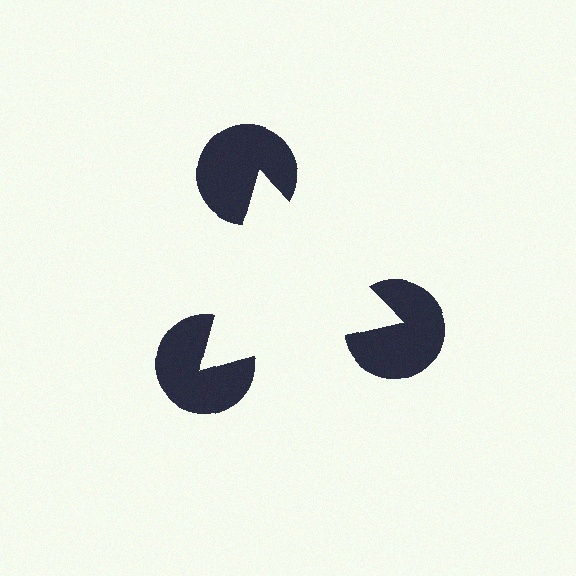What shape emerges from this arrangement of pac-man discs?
An illusory triangle — its edges are inferred from the aligned wedge cuts in the pac-man discs, not physically drawn.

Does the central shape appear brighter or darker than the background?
It typically appears slightly brighter than the background, even though no actual brightness change is drawn.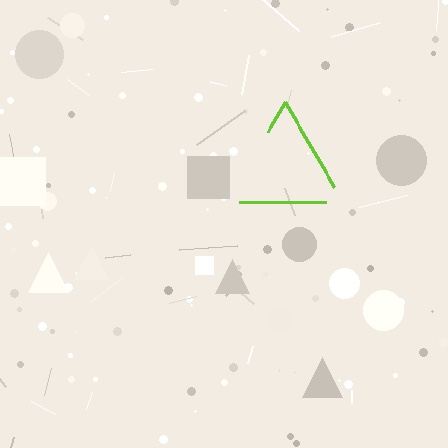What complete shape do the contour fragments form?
The contour fragments form a triangle.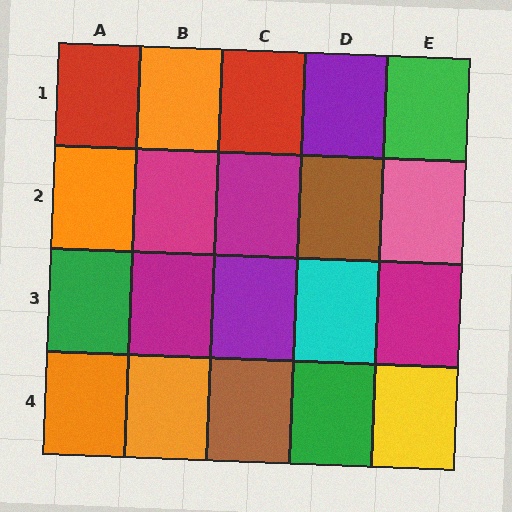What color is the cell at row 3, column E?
Magenta.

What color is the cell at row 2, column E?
Pink.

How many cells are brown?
2 cells are brown.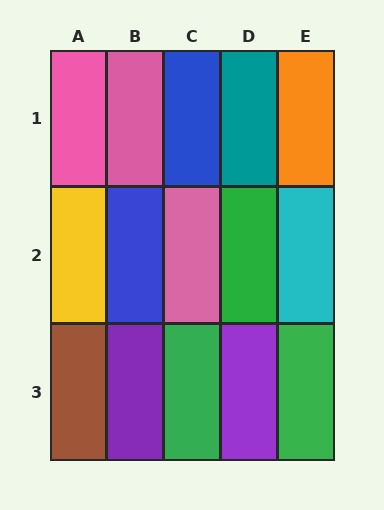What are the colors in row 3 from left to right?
Brown, purple, green, purple, green.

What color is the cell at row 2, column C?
Pink.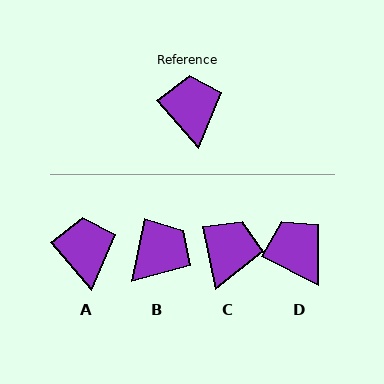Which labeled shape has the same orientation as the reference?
A.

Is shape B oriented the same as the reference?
No, it is off by about 52 degrees.